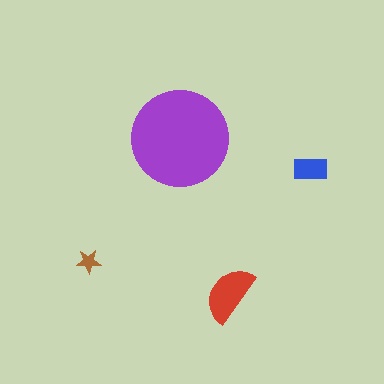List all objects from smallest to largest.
The brown star, the blue rectangle, the red semicircle, the purple circle.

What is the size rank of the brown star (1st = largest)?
4th.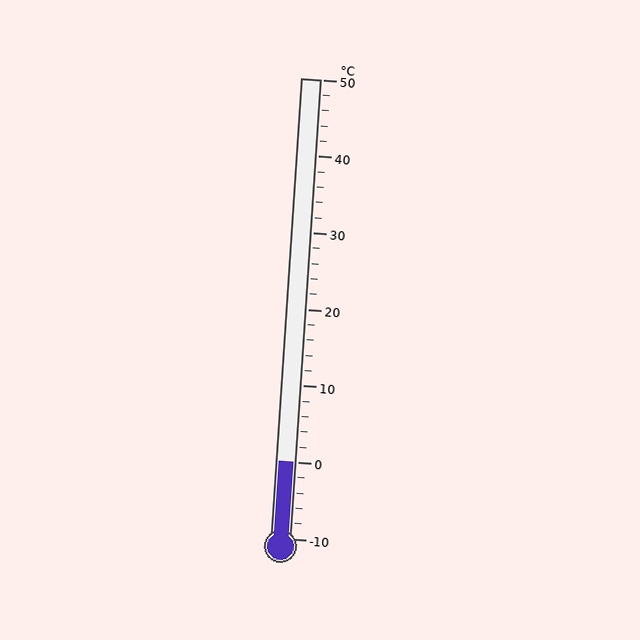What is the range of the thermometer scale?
The thermometer scale ranges from -10°C to 50°C.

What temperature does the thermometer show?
The thermometer shows approximately 0°C.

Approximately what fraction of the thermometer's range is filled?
The thermometer is filled to approximately 15% of its range.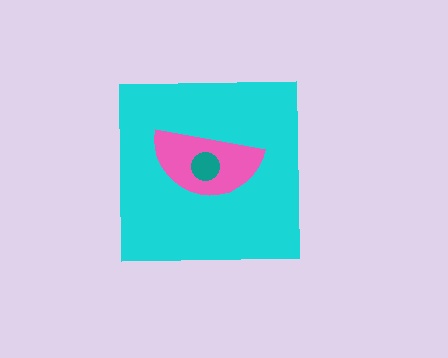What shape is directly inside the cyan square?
The pink semicircle.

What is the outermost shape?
The cyan square.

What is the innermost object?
The teal circle.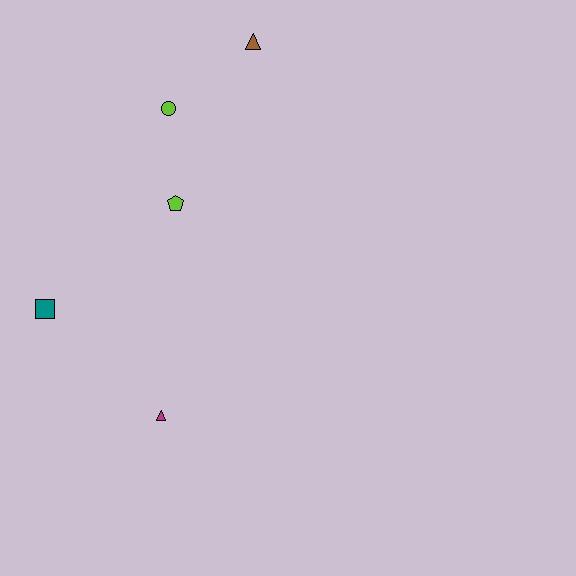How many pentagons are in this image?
There is 1 pentagon.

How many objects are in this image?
There are 5 objects.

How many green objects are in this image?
There are no green objects.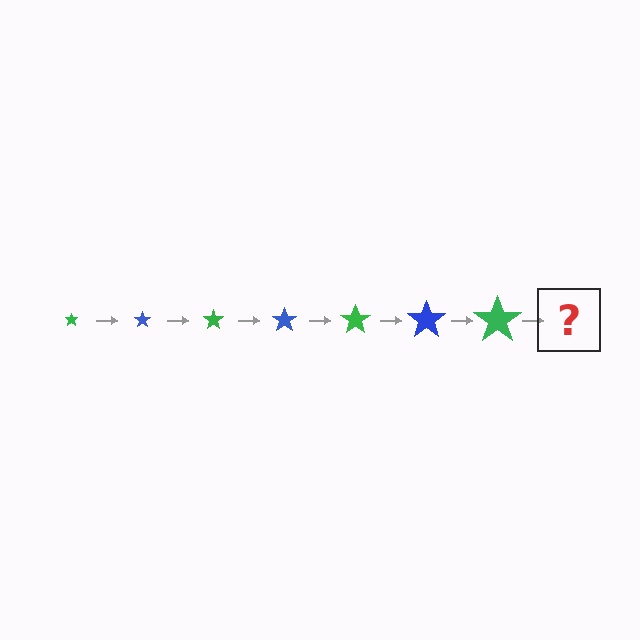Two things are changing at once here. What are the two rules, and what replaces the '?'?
The two rules are that the star grows larger each step and the color cycles through green and blue. The '?' should be a blue star, larger than the previous one.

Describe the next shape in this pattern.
It should be a blue star, larger than the previous one.